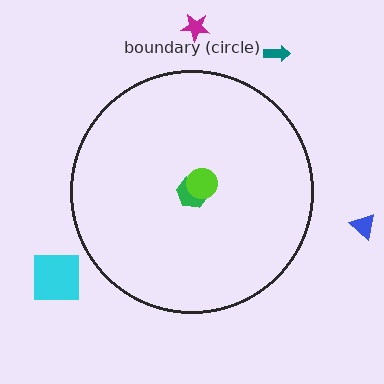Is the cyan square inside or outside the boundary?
Outside.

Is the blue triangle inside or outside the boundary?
Outside.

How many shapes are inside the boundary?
2 inside, 4 outside.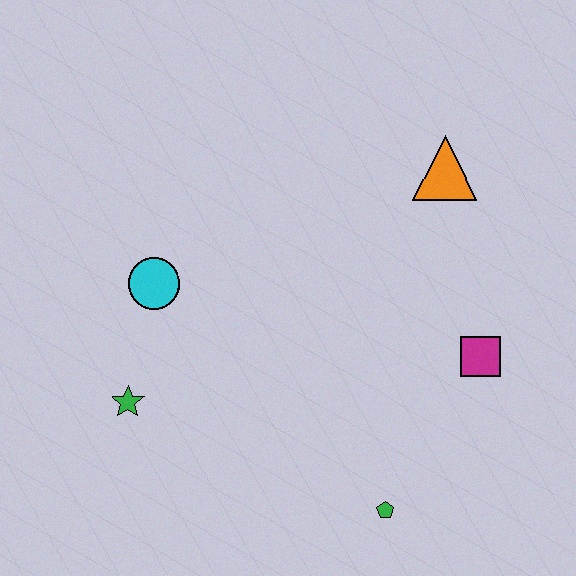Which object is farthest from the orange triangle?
The green star is farthest from the orange triangle.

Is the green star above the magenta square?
No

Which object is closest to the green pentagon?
The magenta square is closest to the green pentagon.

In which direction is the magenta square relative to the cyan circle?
The magenta square is to the right of the cyan circle.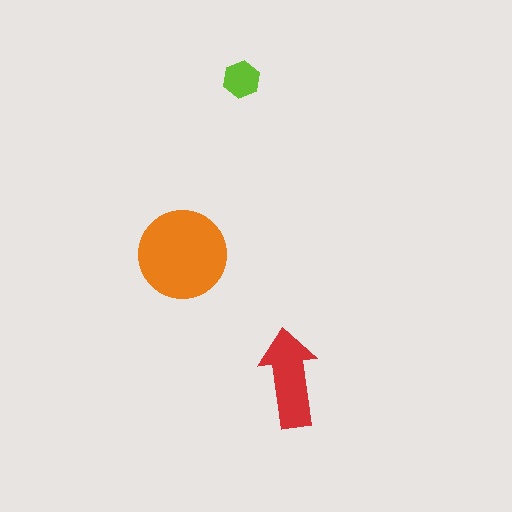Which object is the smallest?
The lime hexagon.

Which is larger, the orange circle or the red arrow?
The orange circle.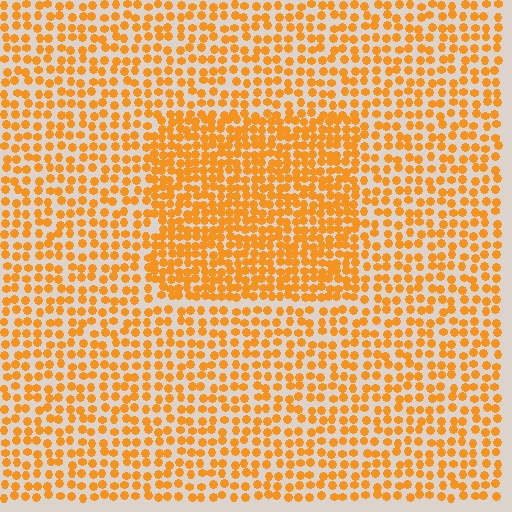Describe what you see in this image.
The image contains small orange elements arranged at two different densities. A rectangle-shaped region is visible where the elements are more densely packed than the surrounding area.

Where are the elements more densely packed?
The elements are more densely packed inside the rectangle boundary.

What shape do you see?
I see a rectangle.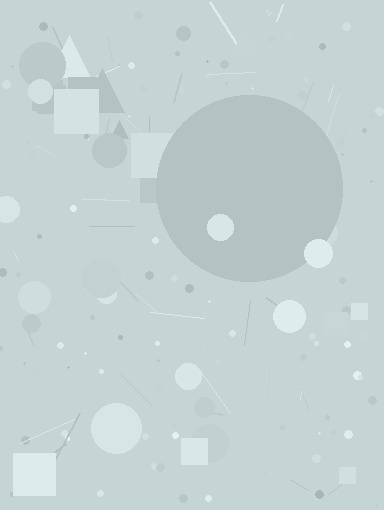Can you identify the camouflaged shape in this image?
The camouflaged shape is a circle.